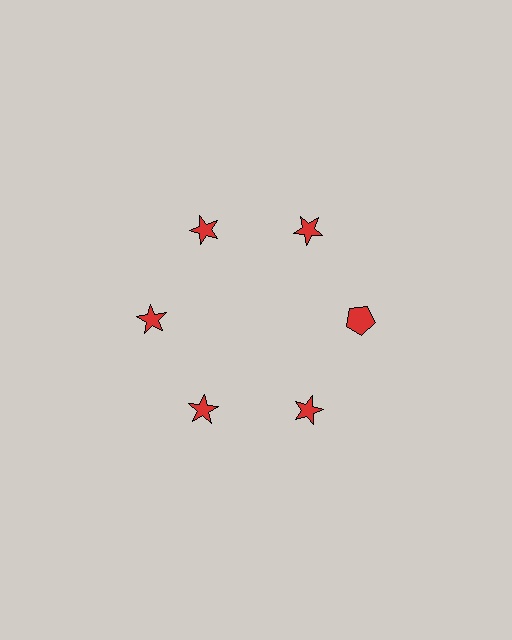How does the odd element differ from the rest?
It has a different shape: pentagon instead of star.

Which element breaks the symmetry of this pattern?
The red pentagon at roughly the 3 o'clock position breaks the symmetry. All other shapes are red stars.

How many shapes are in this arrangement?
There are 6 shapes arranged in a ring pattern.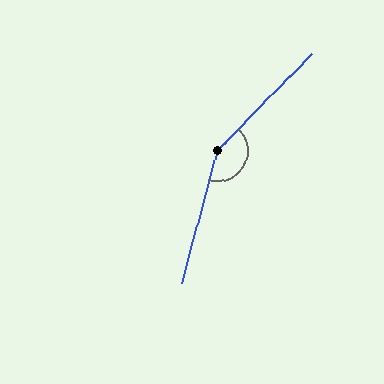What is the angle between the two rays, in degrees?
Approximately 151 degrees.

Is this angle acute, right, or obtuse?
It is obtuse.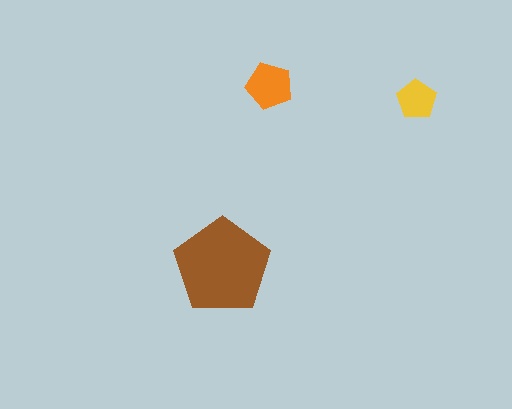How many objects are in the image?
There are 3 objects in the image.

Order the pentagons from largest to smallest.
the brown one, the orange one, the yellow one.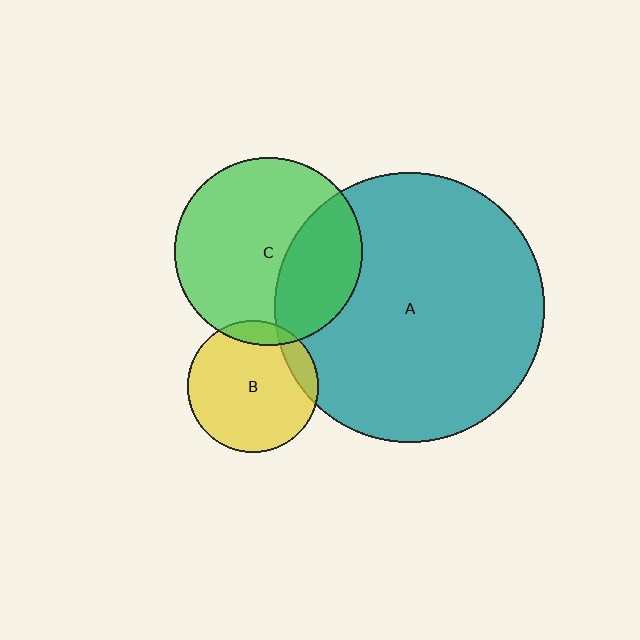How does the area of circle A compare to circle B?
Approximately 4.2 times.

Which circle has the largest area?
Circle A (teal).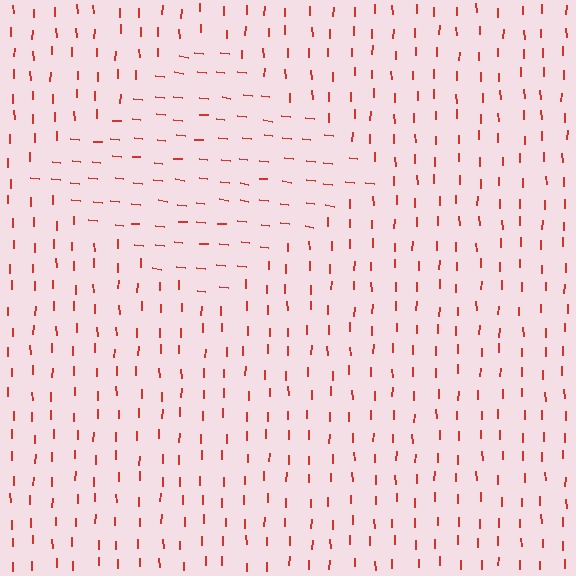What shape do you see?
I see a diamond.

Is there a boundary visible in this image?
Yes, there is a texture boundary formed by a change in line orientation.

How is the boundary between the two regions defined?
The boundary is defined purely by a change in line orientation (approximately 84 degrees difference). All lines are the same color and thickness.